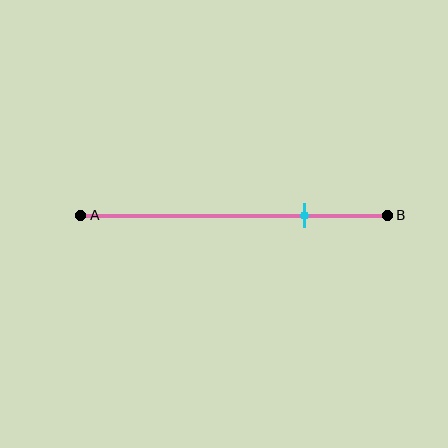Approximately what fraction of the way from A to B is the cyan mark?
The cyan mark is approximately 75% of the way from A to B.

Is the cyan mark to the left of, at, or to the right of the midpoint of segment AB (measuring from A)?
The cyan mark is to the right of the midpoint of segment AB.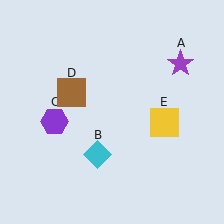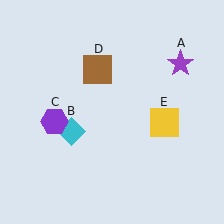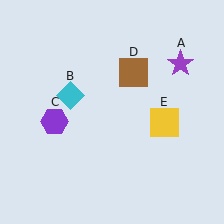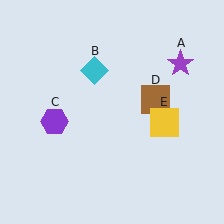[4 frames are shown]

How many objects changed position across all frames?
2 objects changed position: cyan diamond (object B), brown square (object D).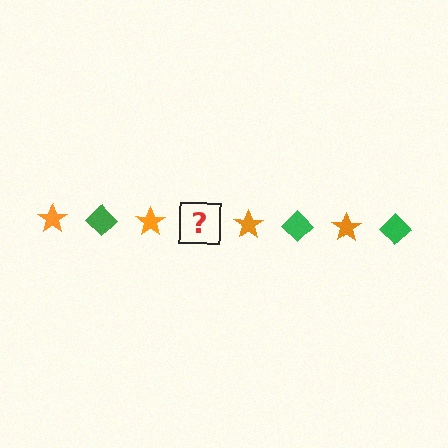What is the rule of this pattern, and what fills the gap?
The rule is that the pattern alternates between orange star and green diamond. The gap should be filled with a green diamond.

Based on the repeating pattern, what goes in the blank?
The blank should be a green diamond.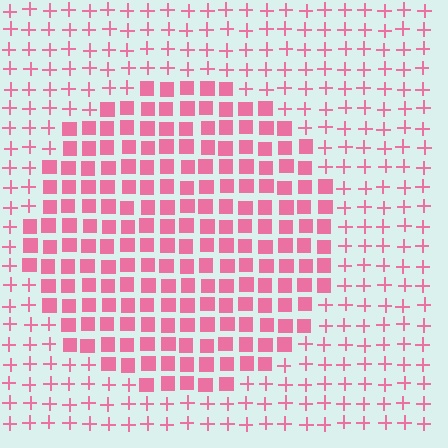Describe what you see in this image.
The image is filled with small pink elements arranged in a uniform grid. A circle-shaped region contains squares, while the surrounding area contains plus signs. The boundary is defined purely by the change in element shape.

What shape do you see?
I see a circle.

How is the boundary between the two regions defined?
The boundary is defined by a change in element shape: squares inside vs. plus signs outside. All elements share the same color and spacing.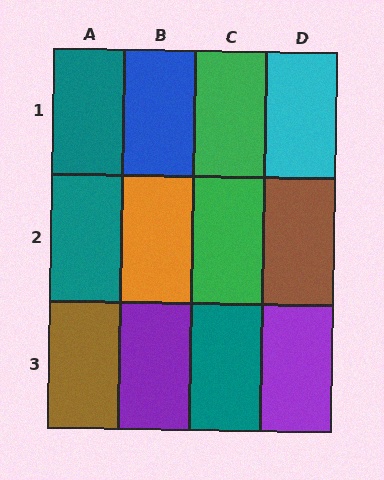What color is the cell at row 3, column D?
Purple.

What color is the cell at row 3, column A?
Brown.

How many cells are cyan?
1 cell is cyan.